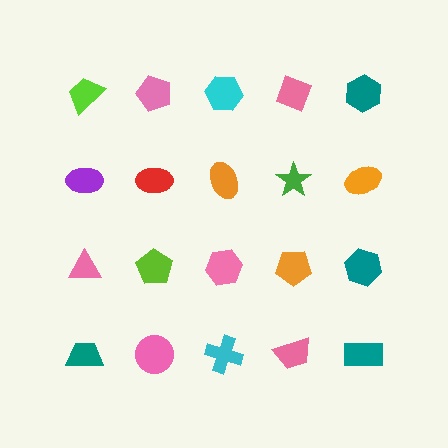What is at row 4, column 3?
A cyan cross.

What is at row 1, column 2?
A pink pentagon.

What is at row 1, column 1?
A lime trapezoid.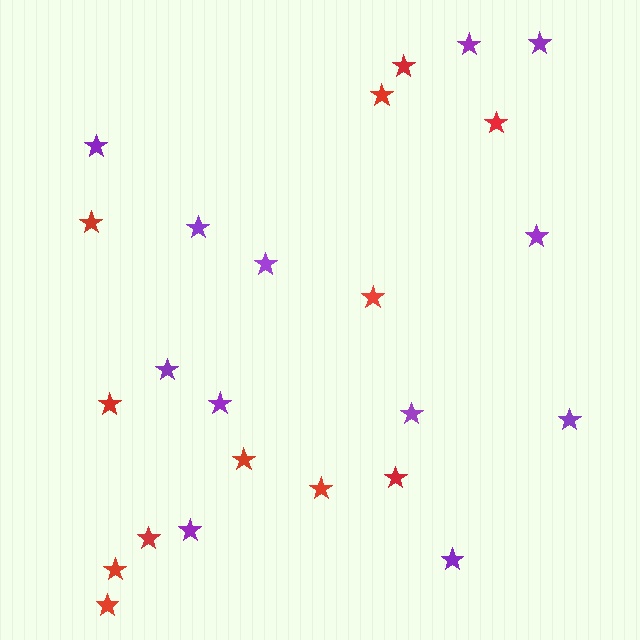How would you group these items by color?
There are 2 groups: one group of red stars (12) and one group of purple stars (12).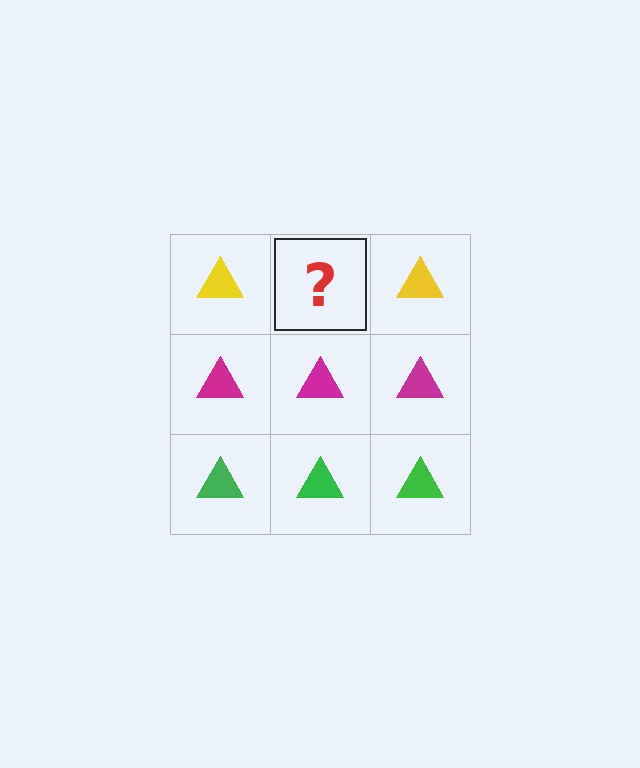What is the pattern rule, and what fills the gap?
The rule is that each row has a consistent color. The gap should be filled with a yellow triangle.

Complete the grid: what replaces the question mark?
The question mark should be replaced with a yellow triangle.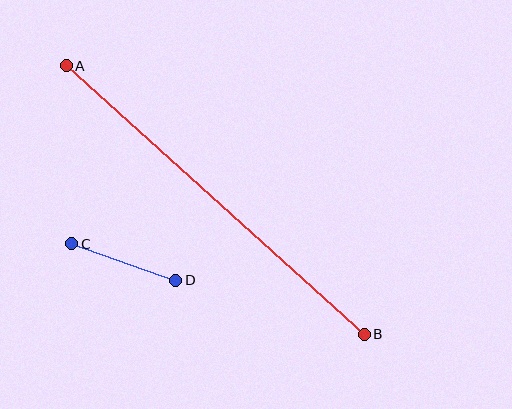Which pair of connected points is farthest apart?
Points A and B are farthest apart.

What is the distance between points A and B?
The distance is approximately 401 pixels.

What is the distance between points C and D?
The distance is approximately 110 pixels.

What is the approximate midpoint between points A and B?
The midpoint is at approximately (215, 200) pixels.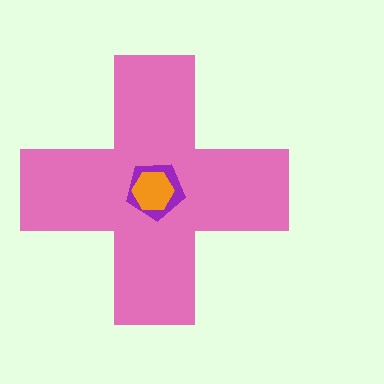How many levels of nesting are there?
3.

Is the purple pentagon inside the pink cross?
Yes.